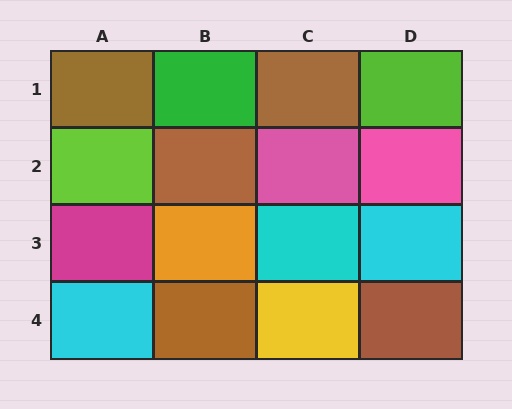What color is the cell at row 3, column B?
Orange.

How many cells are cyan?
3 cells are cyan.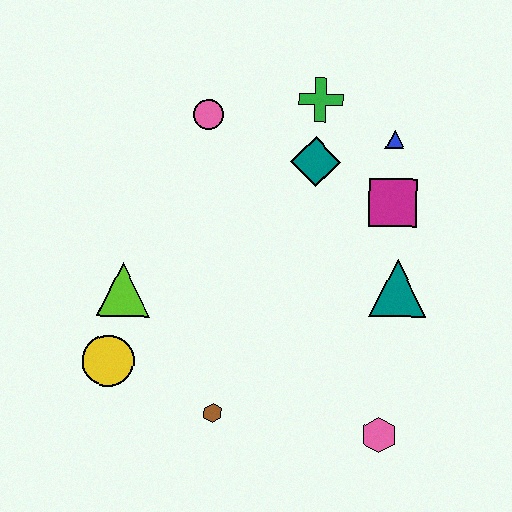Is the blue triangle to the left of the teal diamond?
No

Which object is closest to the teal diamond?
The green cross is closest to the teal diamond.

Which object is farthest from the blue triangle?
The yellow circle is farthest from the blue triangle.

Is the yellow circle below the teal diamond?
Yes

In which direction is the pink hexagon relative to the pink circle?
The pink hexagon is below the pink circle.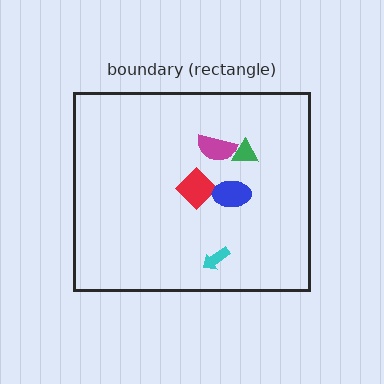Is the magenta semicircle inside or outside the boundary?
Inside.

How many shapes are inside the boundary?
5 inside, 0 outside.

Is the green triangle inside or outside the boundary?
Inside.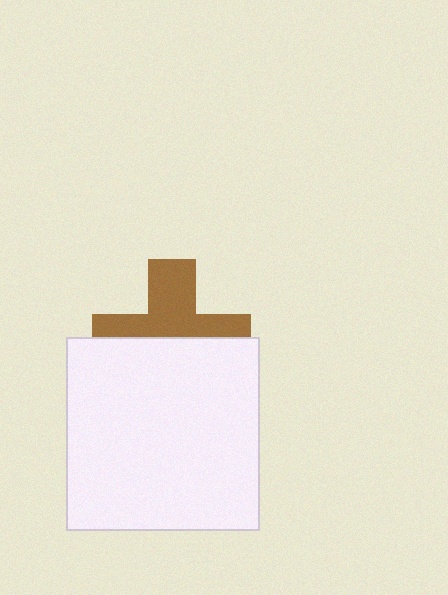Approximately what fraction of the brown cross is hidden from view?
Roughly 51% of the brown cross is hidden behind the white square.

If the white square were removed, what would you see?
You would see the complete brown cross.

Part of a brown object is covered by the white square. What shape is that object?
It is a cross.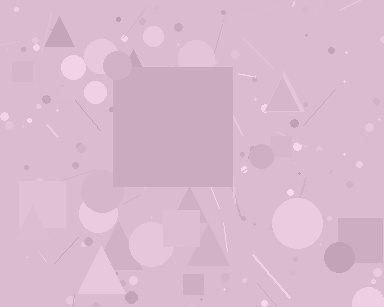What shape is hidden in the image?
A square is hidden in the image.